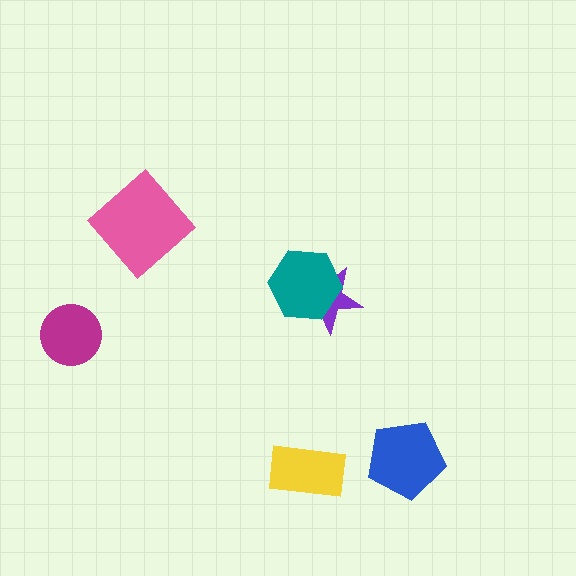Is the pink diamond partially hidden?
No, no other shape covers it.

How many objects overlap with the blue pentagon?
0 objects overlap with the blue pentagon.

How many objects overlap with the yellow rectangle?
0 objects overlap with the yellow rectangle.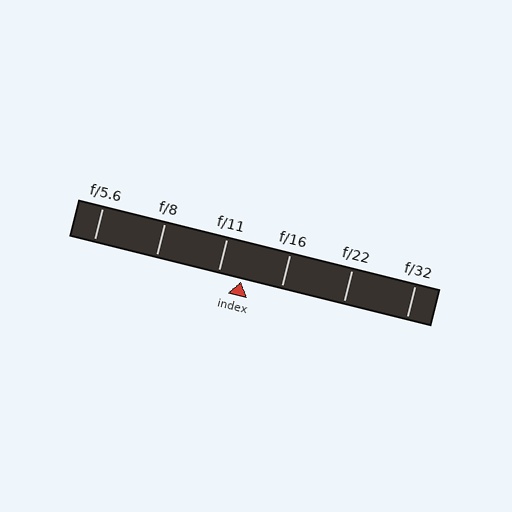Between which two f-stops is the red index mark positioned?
The index mark is between f/11 and f/16.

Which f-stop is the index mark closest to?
The index mark is closest to f/11.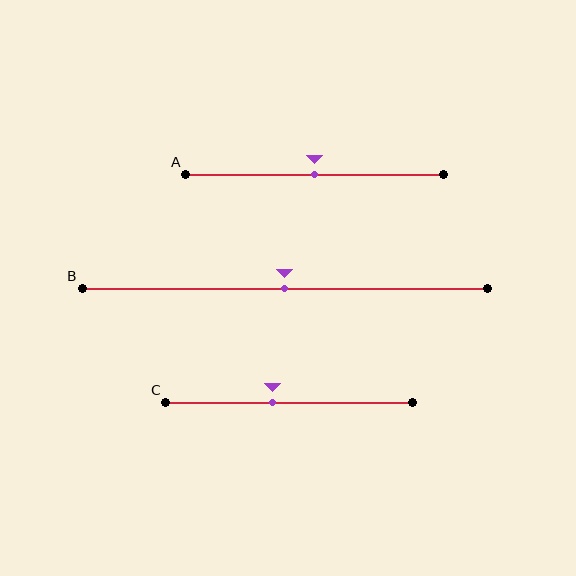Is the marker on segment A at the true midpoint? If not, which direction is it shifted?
Yes, the marker on segment A is at the true midpoint.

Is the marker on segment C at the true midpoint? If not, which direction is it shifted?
No, the marker on segment C is shifted to the left by about 7% of the segment length.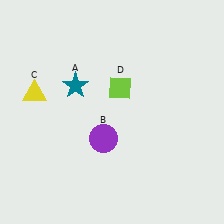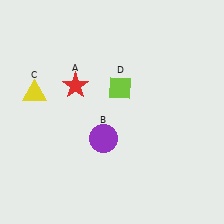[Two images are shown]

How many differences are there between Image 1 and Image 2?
There is 1 difference between the two images.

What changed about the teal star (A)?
In Image 1, A is teal. In Image 2, it changed to red.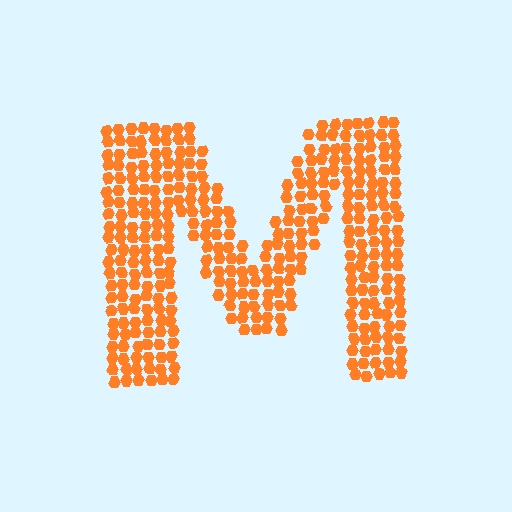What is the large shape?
The large shape is the letter M.